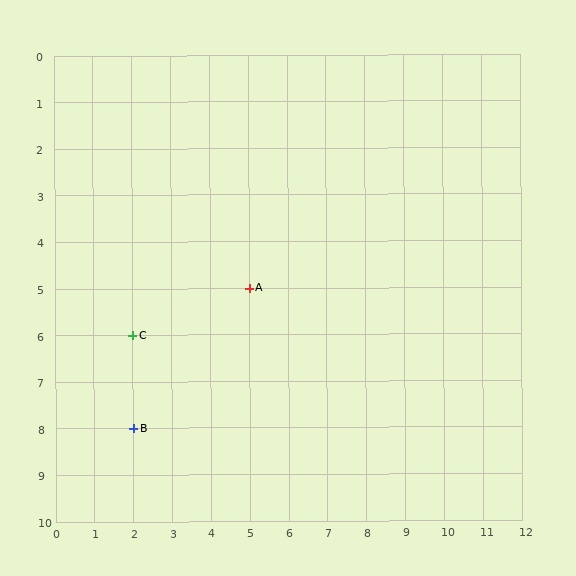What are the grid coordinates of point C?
Point C is at grid coordinates (2, 6).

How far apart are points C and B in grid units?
Points C and B are 2 rows apart.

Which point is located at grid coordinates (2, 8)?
Point B is at (2, 8).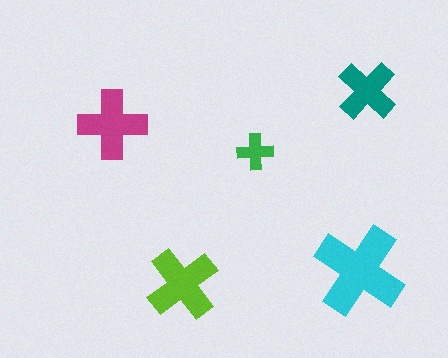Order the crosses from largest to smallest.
the cyan one, the lime one, the magenta one, the teal one, the green one.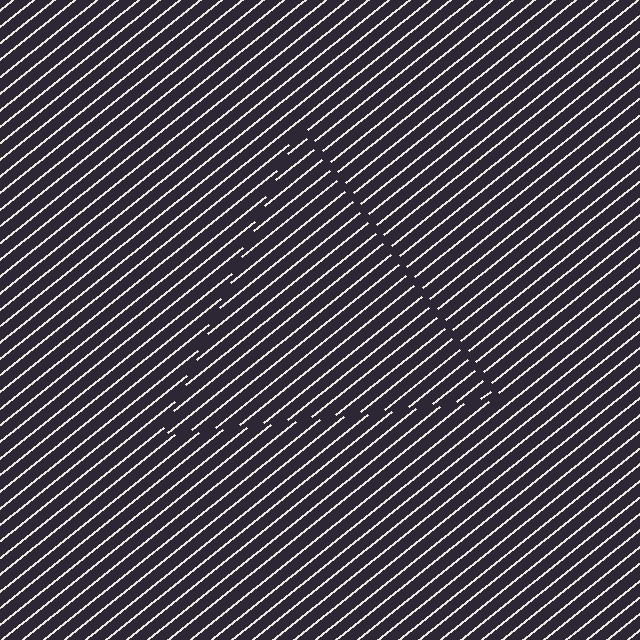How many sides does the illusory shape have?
3 sides — the line-ends trace a triangle.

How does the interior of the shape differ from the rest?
The interior of the shape contains the same grating, shifted by half a period — the contour is defined by the phase discontinuity where line-ends from the inner and outer gratings abut.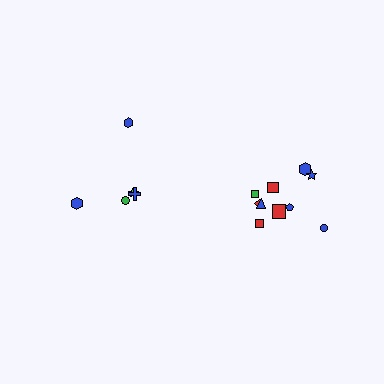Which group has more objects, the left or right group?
The right group.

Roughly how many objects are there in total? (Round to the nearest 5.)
Roughly 15 objects in total.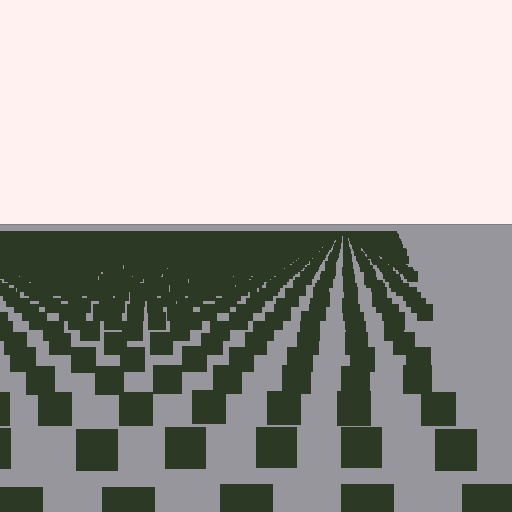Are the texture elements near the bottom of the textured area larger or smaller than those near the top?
Larger. Near the bottom, elements are closer to the viewer and appear at a bigger on-screen size.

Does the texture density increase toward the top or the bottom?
Density increases toward the top.